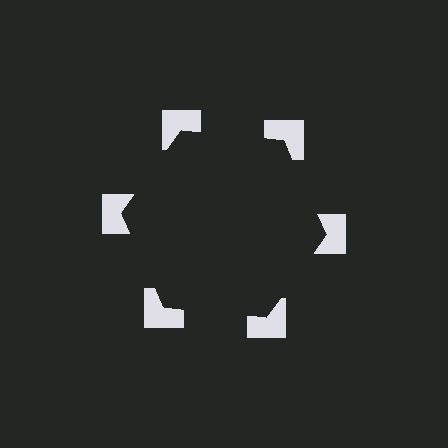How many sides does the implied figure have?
6 sides.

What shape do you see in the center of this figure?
An illusory hexagon — its edges are inferred from the aligned wedge cuts in the notched squares, not physically drawn.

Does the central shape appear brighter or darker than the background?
It typically appears slightly darker than the background, even though no actual brightness change is drawn.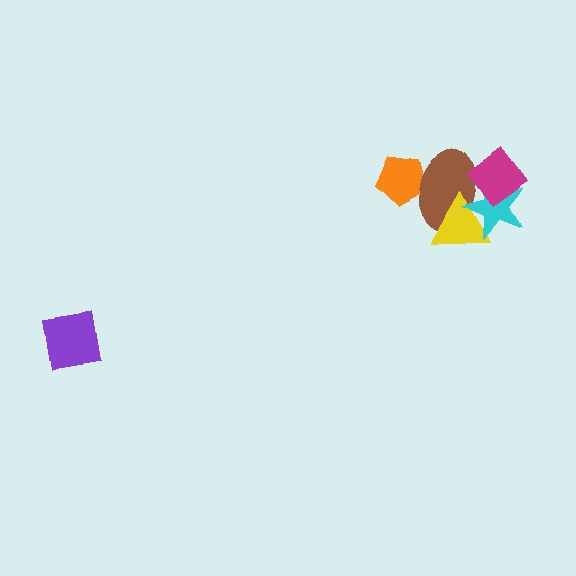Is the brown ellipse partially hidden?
Yes, it is partially covered by another shape.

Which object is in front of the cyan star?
The magenta diamond is in front of the cyan star.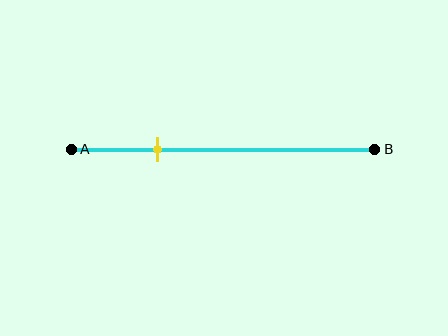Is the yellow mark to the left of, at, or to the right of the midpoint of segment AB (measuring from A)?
The yellow mark is to the left of the midpoint of segment AB.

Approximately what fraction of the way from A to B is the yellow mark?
The yellow mark is approximately 30% of the way from A to B.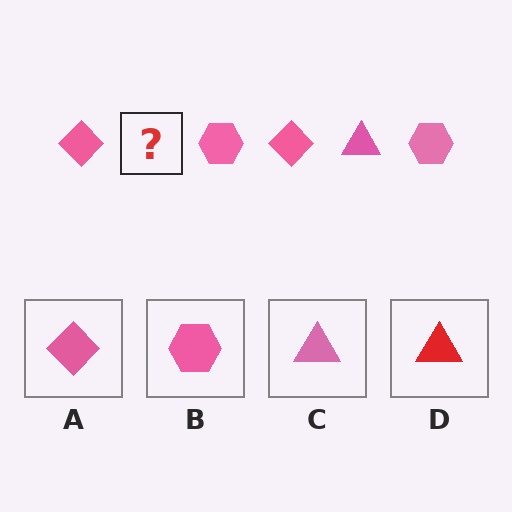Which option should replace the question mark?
Option C.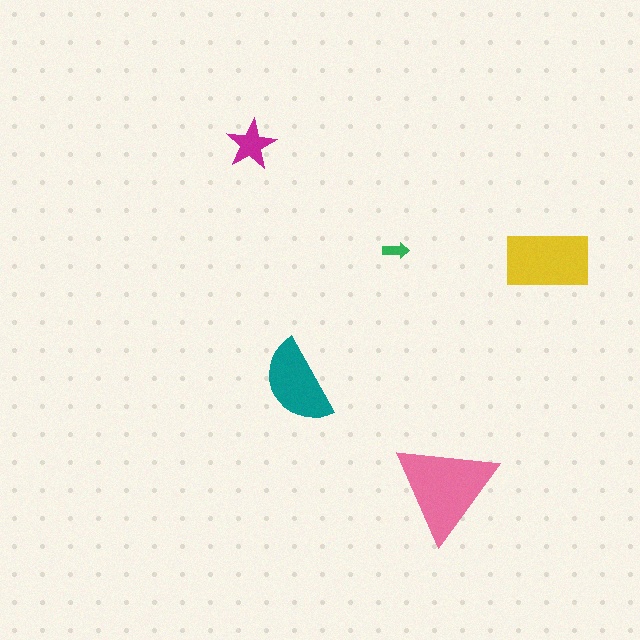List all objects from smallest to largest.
The green arrow, the magenta star, the teal semicircle, the yellow rectangle, the pink triangle.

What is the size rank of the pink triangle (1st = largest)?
1st.